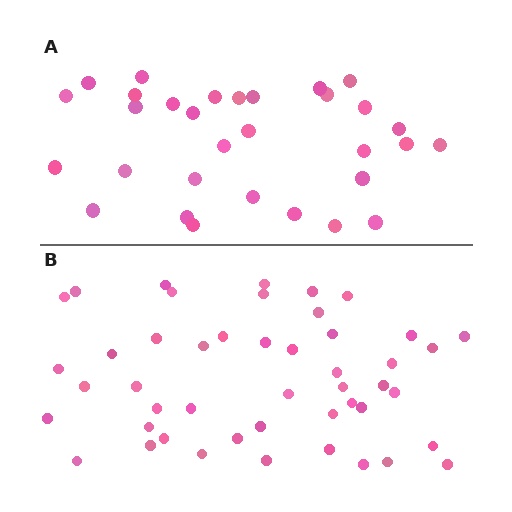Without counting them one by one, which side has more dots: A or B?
Region B (the bottom region) has more dots.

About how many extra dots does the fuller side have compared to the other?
Region B has approximately 15 more dots than region A.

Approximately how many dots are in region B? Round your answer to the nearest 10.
About 50 dots. (The exact count is 47, which rounds to 50.)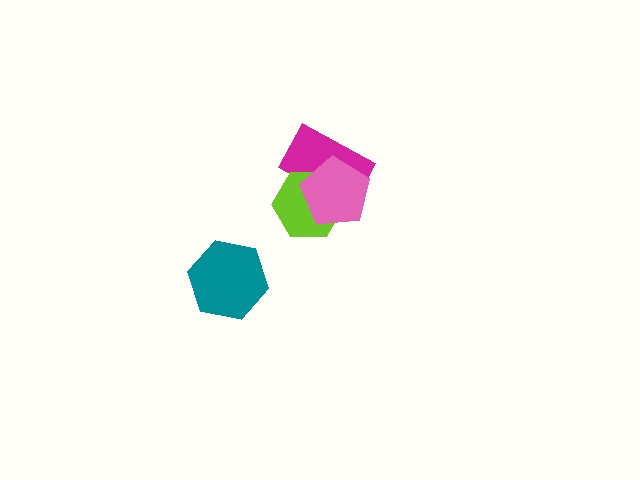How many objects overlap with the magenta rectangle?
2 objects overlap with the magenta rectangle.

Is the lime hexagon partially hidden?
Yes, it is partially covered by another shape.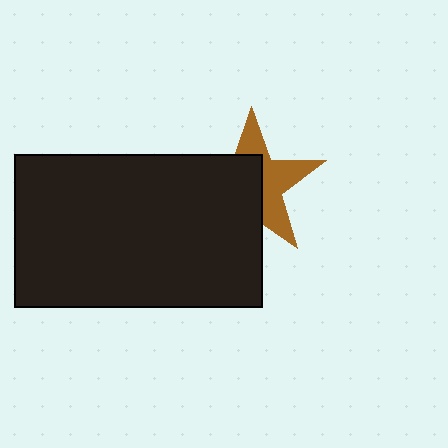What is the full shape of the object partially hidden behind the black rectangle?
The partially hidden object is a brown star.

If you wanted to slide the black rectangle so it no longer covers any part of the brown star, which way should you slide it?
Slide it toward the lower-left — that is the most direct way to separate the two shapes.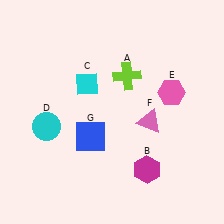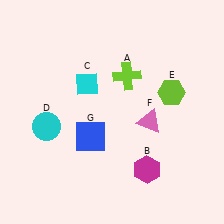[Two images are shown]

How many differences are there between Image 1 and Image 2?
There is 1 difference between the two images.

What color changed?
The hexagon (E) changed from pink in Image 1 to lime in Image 2.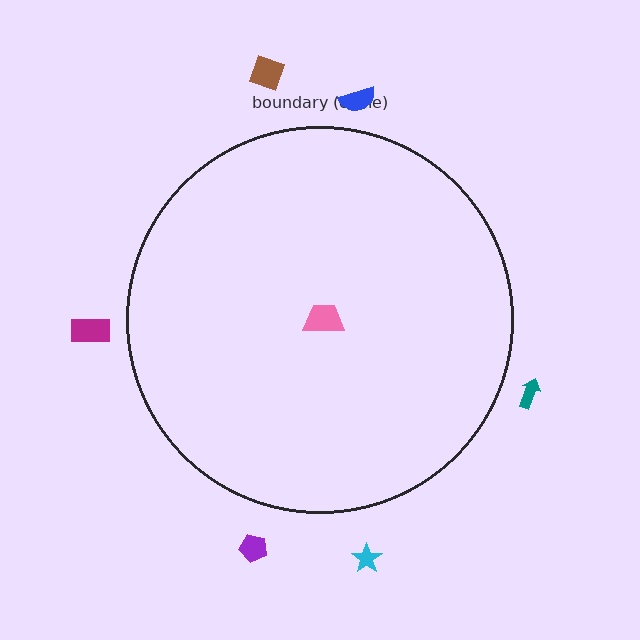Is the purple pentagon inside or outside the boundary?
Outside.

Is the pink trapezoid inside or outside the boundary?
Inside.